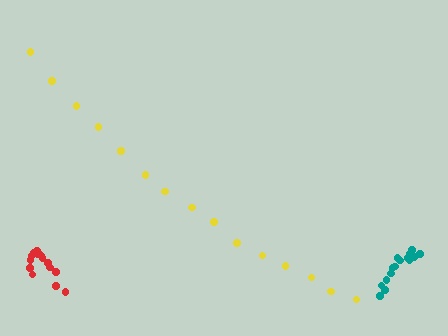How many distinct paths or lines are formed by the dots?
There are 3 distinct paths.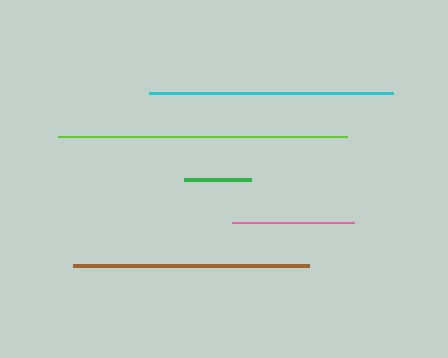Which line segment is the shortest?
The green line is the shortest at approximately 67 pixels.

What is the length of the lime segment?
The lime segment is approximately 289 pixels long.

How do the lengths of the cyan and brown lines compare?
The cyan and brown lines are approximately the same length.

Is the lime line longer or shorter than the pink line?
The lime line is longer than the pink line.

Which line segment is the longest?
The lime line is the longest at approximately 289 pixels.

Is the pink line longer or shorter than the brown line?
The brown line is longer than the pink line.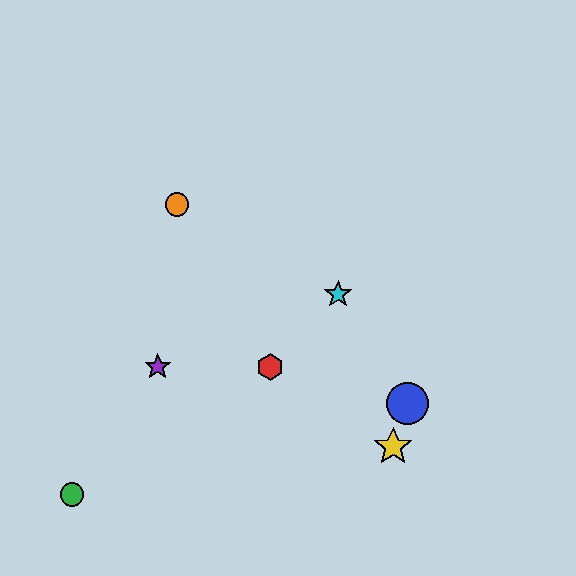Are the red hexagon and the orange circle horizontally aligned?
No, the red hexagon is at y≈367 and the orange circle is at y≈205.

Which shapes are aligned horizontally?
The red hexagon, the purple star are aligned horizontally.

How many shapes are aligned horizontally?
2 shapes (the red hexagon, the purple star) are aligned horizontally.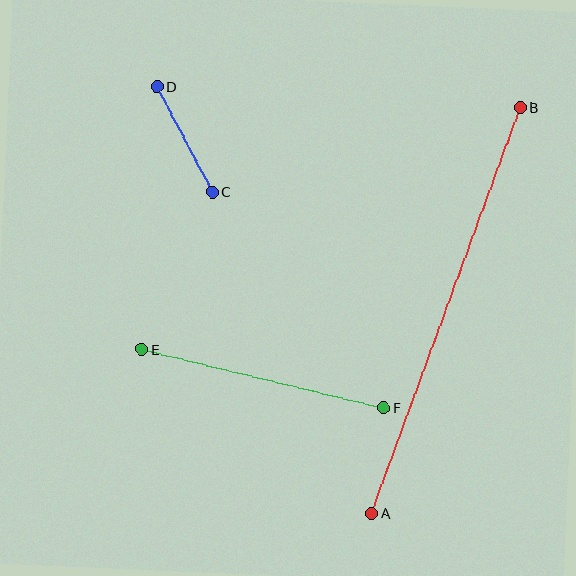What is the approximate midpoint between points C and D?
The midpoint is at approximately (185, 139) pixels.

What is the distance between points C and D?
The distance is approximately 119 pixels.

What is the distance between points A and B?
The distance is approximately 432 pixels.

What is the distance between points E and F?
The distance is approximately 248 pixels.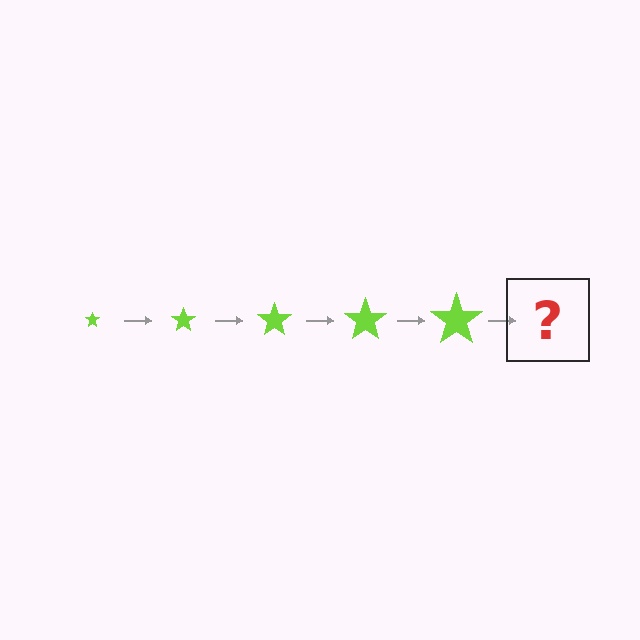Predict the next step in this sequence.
The next step is a lime star, larger than the previous one.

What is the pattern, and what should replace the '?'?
The pattern is that the star gets progressively larger each step. The '?' should be a lime star, larger than the previous one.